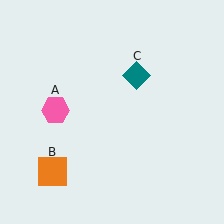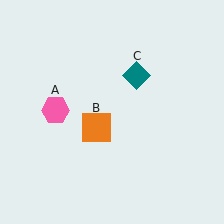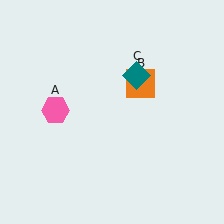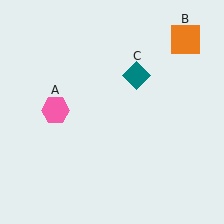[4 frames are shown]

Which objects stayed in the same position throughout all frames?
Pink hexagon (object A) and teal diamond (object C) remained stationary.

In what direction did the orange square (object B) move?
The orange square (object B) moved up and to the right.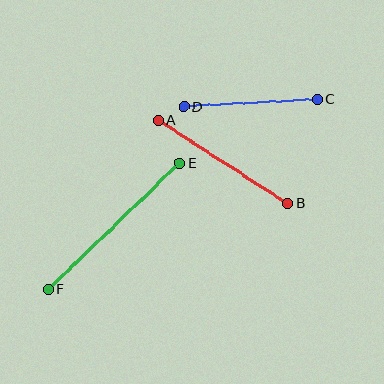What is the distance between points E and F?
The distance is approximately 182 pixels.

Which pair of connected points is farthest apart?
Points E and F are farthest apart.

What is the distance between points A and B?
The distance is approximately 153 pixels.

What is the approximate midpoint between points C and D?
The midpoint is at approximately (251, 103) pixels.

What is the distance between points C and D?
The distance is approximately 133 pixels.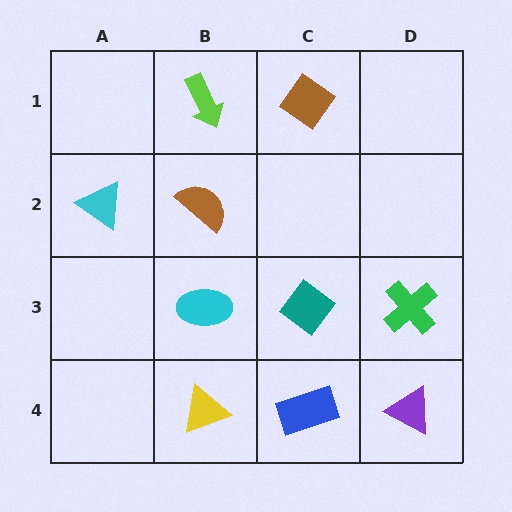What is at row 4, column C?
A blue rectangle.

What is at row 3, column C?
A teal diamond.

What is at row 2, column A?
A cyan triangle.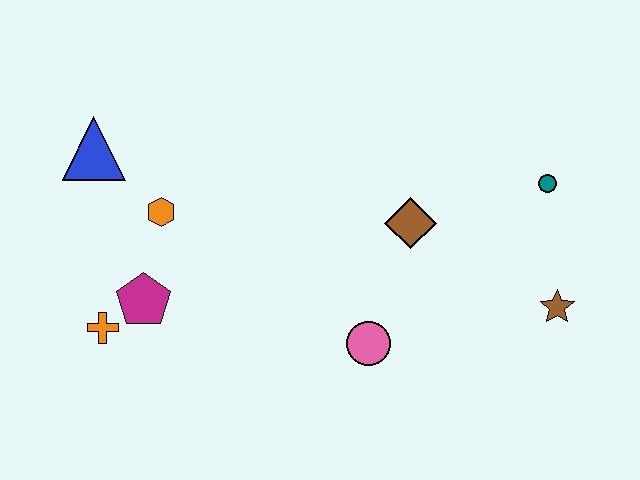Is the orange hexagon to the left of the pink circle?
Yes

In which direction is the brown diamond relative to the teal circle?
The brown diamond is to the left of the teal circle.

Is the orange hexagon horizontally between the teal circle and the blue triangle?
Yes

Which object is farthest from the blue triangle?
The brown star is farthest from the blue triangle.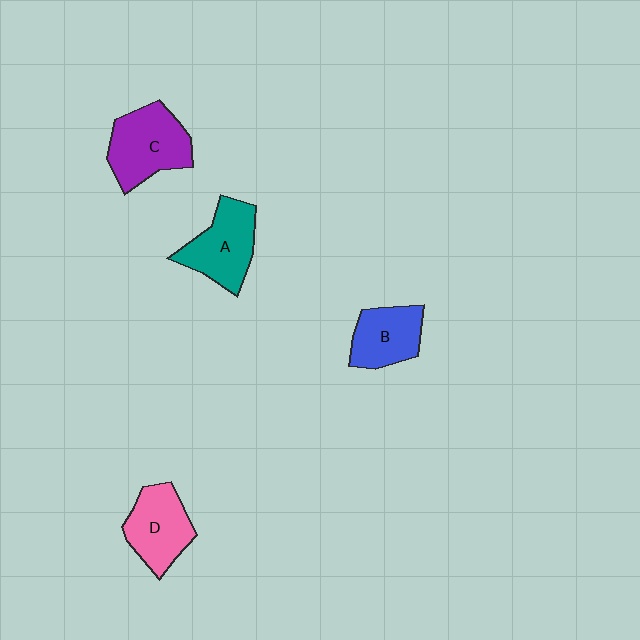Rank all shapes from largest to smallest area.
From largest to smallest: C (purple), A (teal), D (pink), B (blue).